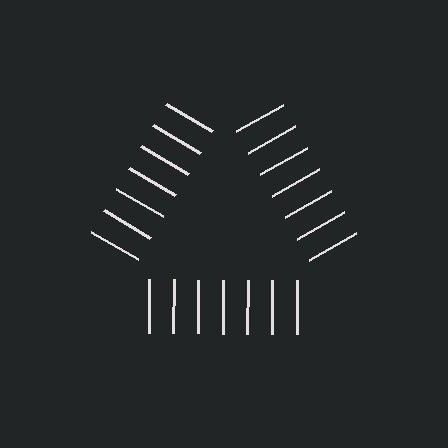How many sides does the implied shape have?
3 sides — the line-ends trace a triangle.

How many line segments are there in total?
21 — 7 along each of the 3 edges.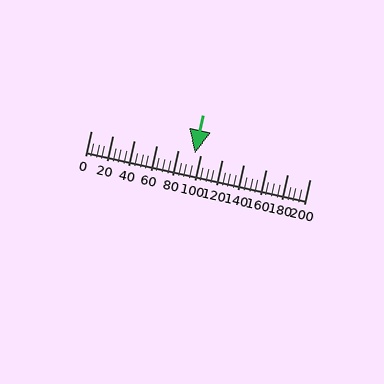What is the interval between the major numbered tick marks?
The major tick marks are spaced 20 units apart.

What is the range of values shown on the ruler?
The ruler shows values from 0 to 200.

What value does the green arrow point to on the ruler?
The green arrow points to approximately 95.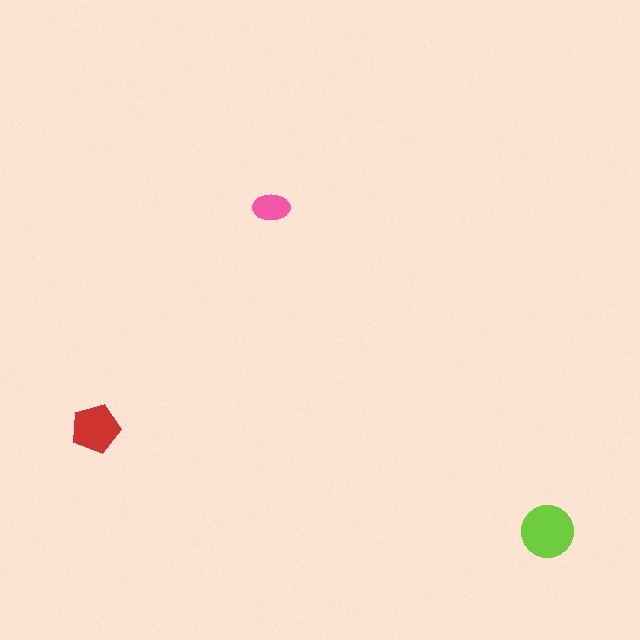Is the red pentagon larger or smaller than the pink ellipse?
Larger.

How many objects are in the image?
There are 3 objects in the image.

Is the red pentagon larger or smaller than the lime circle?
Smaller.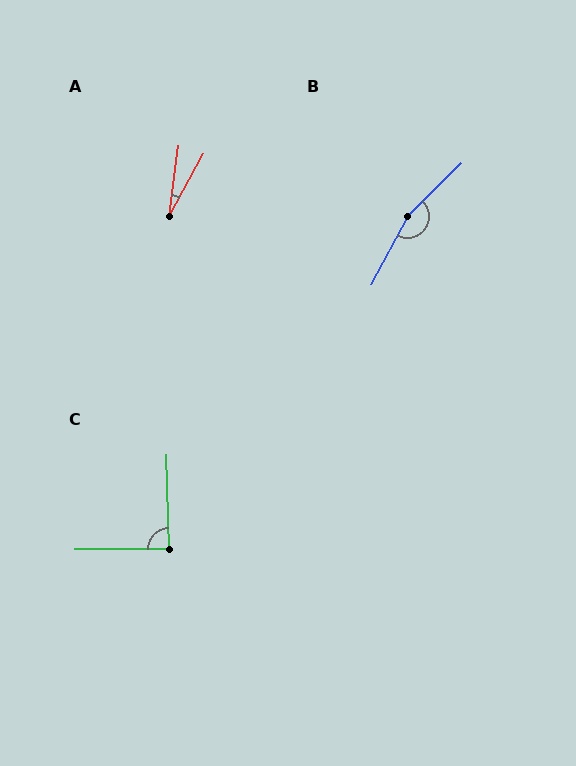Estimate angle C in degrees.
Approximately 89 degrees.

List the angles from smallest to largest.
A (22°), C (89°), B (162°).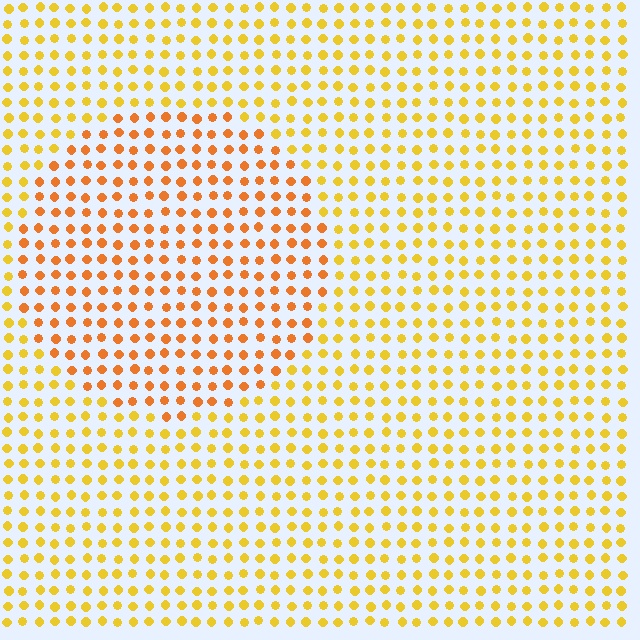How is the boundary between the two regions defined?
The boundary is defined purely by a slight shift in hue (about 26 degrees). Spacing, size, and orientation are identical on both sides.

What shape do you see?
I see a circle.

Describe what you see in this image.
The image is filled with small yellow elements in a uniform arrangement. A circle-shaped region is visible where the elements are tinted to a slightly different hue, forming a subtle color boundary.